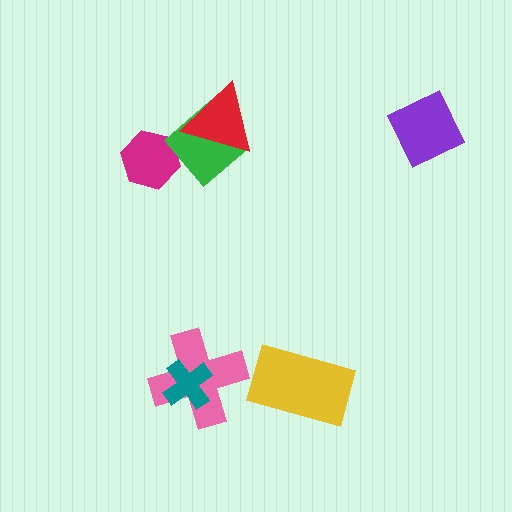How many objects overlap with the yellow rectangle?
0 objects overlap with the yellow rectangle.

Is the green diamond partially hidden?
Yes, it is partially covered by another shape.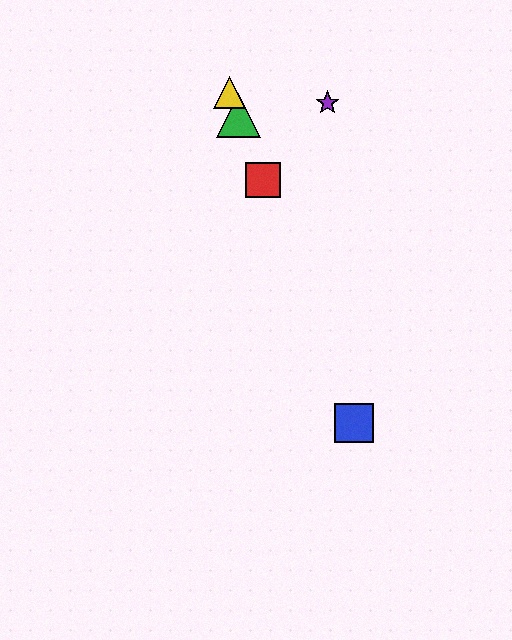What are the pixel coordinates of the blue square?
The blue square is at (354, 423).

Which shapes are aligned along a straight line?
The red square, the blue square, the green triangle, the yellow triangle are aligned along a straight line.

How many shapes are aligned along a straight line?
4 shapes (the red square, the blue square, the green triangle, the yellow triangle) are aligned along a straight line.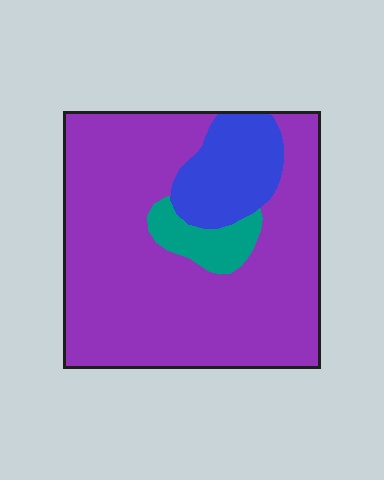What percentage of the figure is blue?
Blue covers 15% of the figure.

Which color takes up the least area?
Teal, at roughly 5%.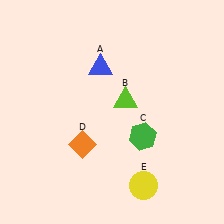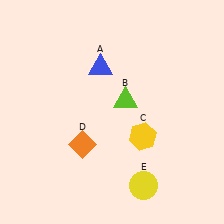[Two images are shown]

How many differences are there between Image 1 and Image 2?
There is 1 difference between the two images.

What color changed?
The hexagon (C) changed from green in Image 1 to yellow in Image 2.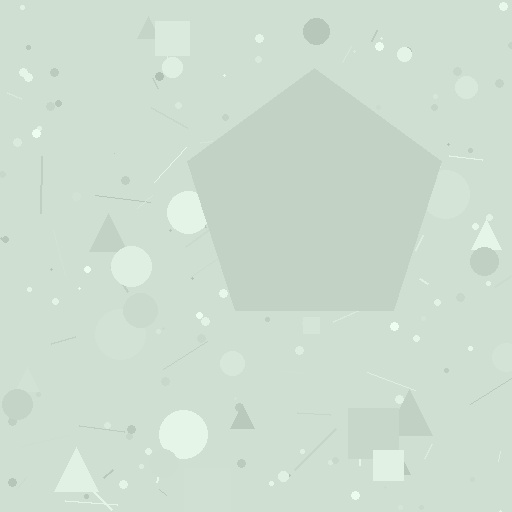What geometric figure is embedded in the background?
A pentagon is embedded in the background.